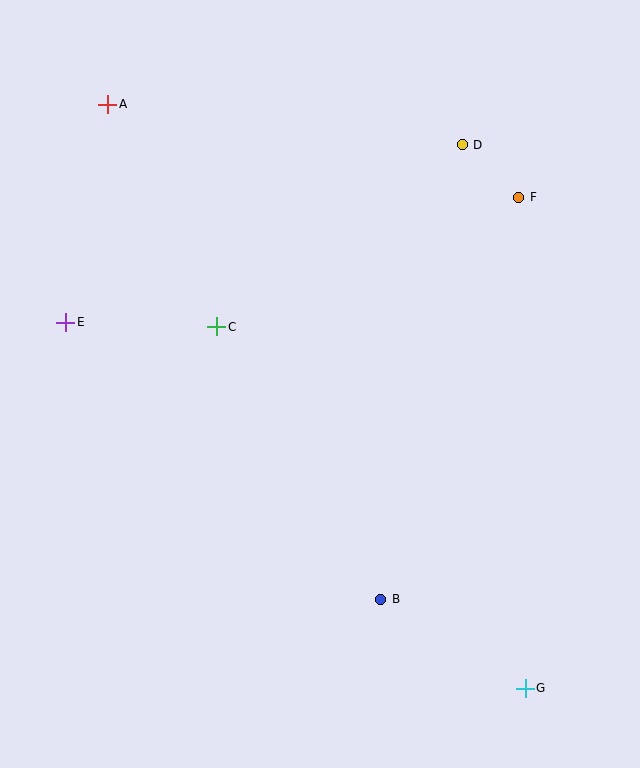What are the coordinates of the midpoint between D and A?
The midpoint between D and A is at (285, 124).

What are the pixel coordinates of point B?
Point B is at (381, 599).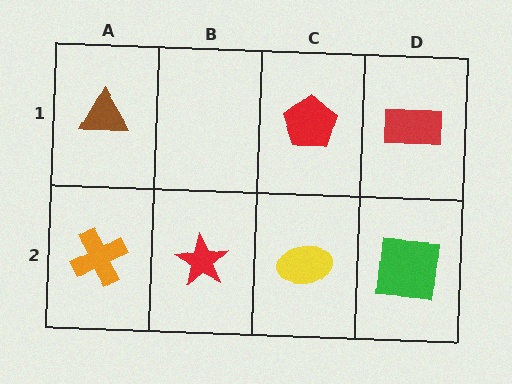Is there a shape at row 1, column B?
No, that cell is empty.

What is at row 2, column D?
A green square.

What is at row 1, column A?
A brown triangle.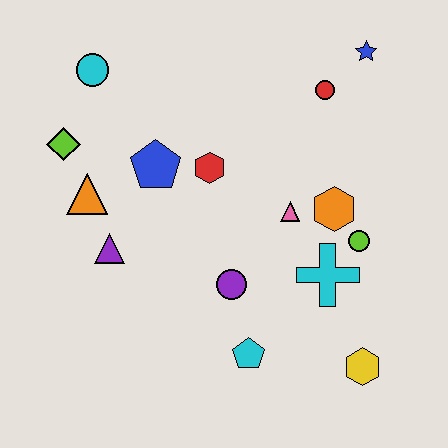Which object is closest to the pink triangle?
The orange hexagon is closest to the pink triangle.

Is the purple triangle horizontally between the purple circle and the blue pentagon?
No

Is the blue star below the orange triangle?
No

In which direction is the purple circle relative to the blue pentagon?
The purple circle is below the blue pentagon.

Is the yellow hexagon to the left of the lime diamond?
No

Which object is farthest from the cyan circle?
The yellow hexagon is farthest from the cyan circle.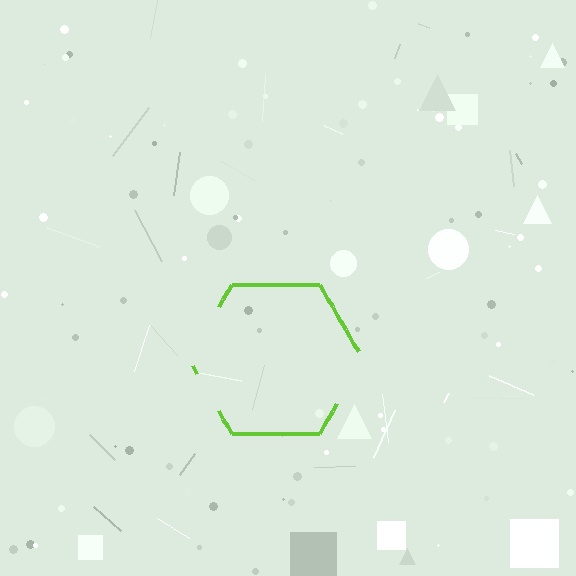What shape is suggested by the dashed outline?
The dashed outline suggests a hexagon.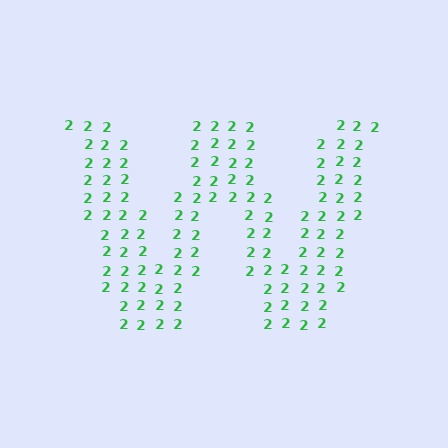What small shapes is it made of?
It is made of small digit 2's.